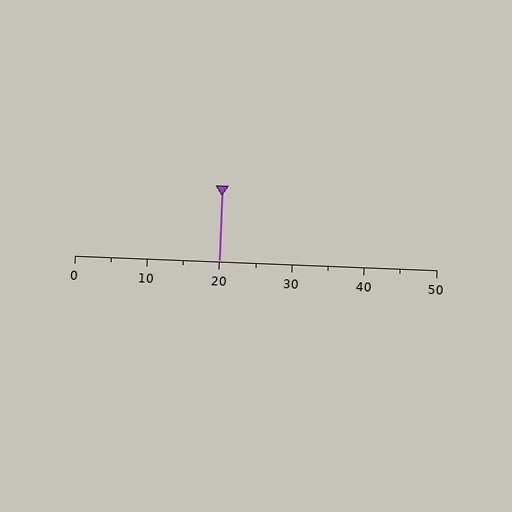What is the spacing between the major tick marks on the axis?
The major ticks are spaced 10 apart.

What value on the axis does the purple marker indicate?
The marker indicates approximately 20.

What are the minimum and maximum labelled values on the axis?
The axis runs from 0 to 50.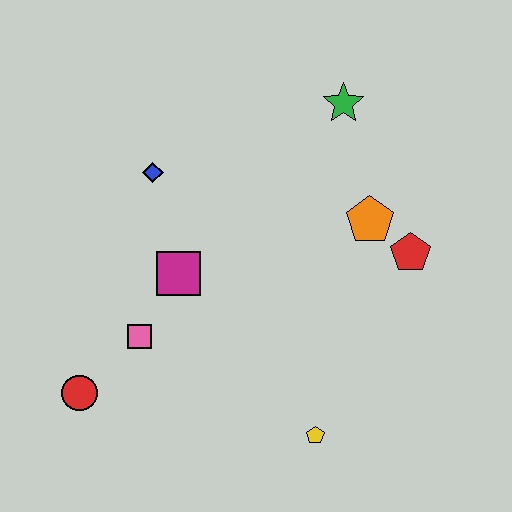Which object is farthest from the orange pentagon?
The red circle is farthest from the orange pentagon.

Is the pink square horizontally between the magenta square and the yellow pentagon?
No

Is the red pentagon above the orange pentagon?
No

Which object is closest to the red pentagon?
The orange pentagon is closest to the red pentagon.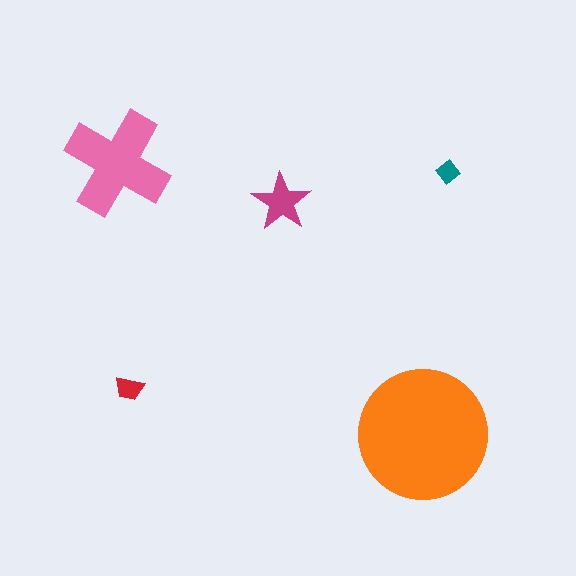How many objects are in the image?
There are 5 objects in the image.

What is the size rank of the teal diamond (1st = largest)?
5th.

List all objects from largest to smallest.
The orange circle, the pink cross, the magenta star, the red trapezoid, the teal diamond.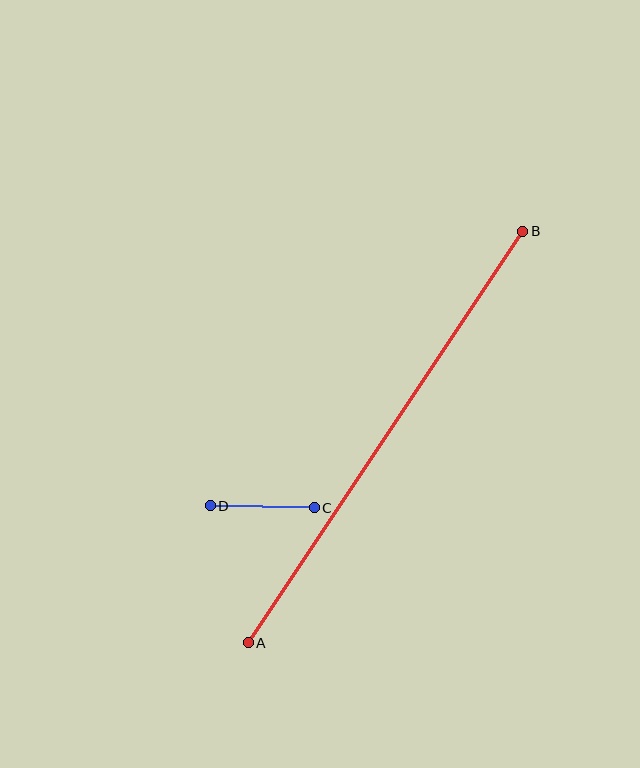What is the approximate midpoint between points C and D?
The midpoint is at approximately (262, 507) pixels.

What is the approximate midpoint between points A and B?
The midpoint is at approximately (385, 437) pixels.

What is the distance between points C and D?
The distance is approximately 104 pixels.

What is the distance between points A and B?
The distance is approximately 495 pixels.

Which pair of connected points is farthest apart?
Points A and B are farthest apart.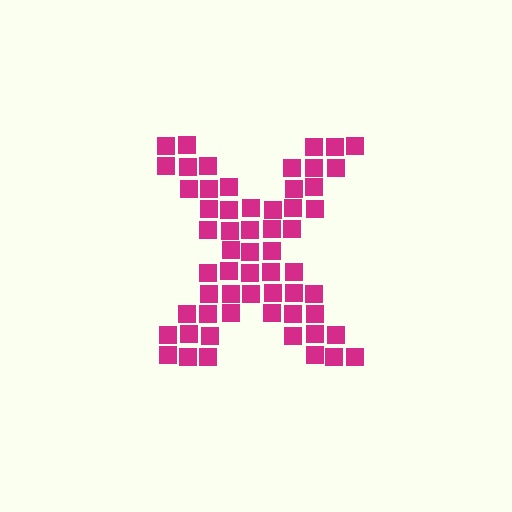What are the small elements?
The small elements are squares.